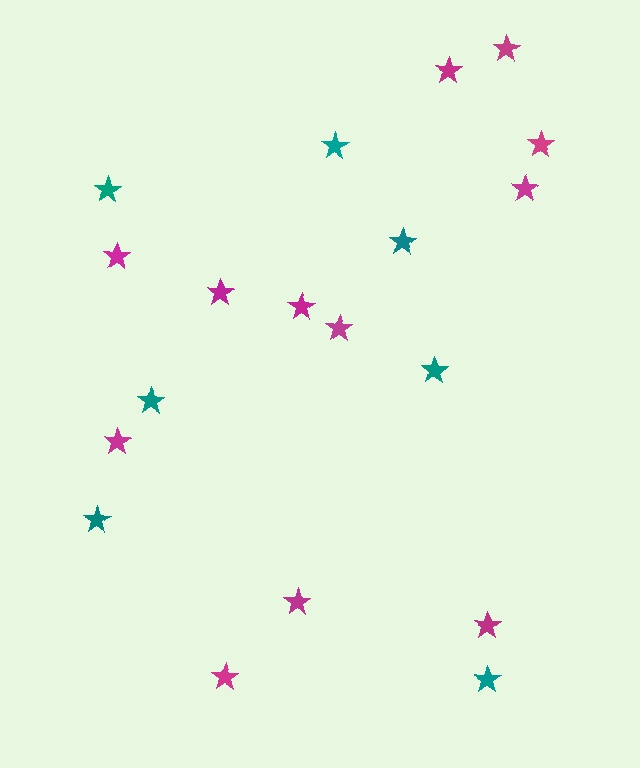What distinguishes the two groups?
There are 2 groups: one group of magenta stars (12) and one group of teal stars (7).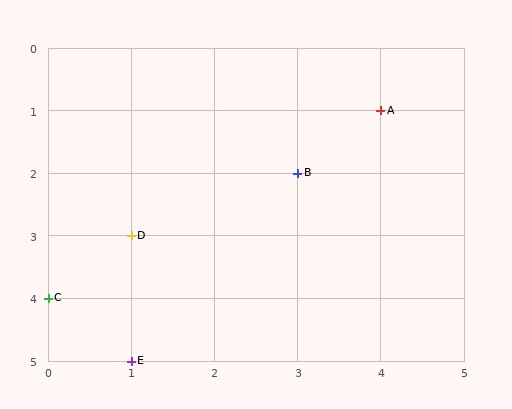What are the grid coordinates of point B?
Point B is at grid coordinates (3, 2).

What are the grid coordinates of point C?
Point C is at grid coordinates (0, 4).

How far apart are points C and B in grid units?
Points C and B are 3 columns and 2 rows apart (about 3.6 grid units diagonally).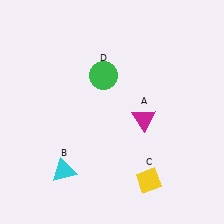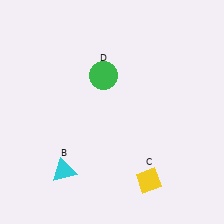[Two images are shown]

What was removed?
The magenta triangle (A) was removed in Image 2.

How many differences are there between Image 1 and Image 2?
There is 1 difference between the two images.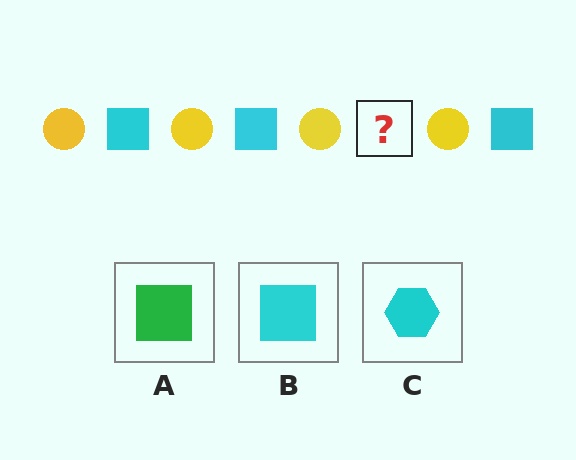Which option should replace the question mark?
Option B.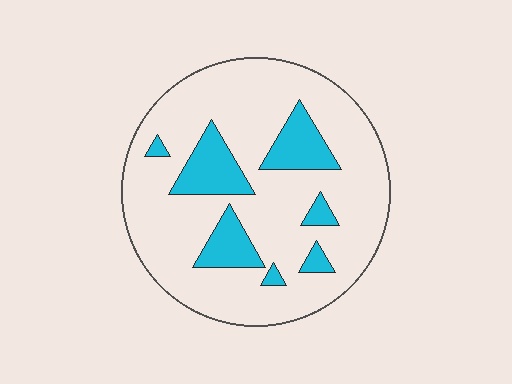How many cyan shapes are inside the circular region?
7.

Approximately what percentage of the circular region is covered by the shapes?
Approximately 20%.